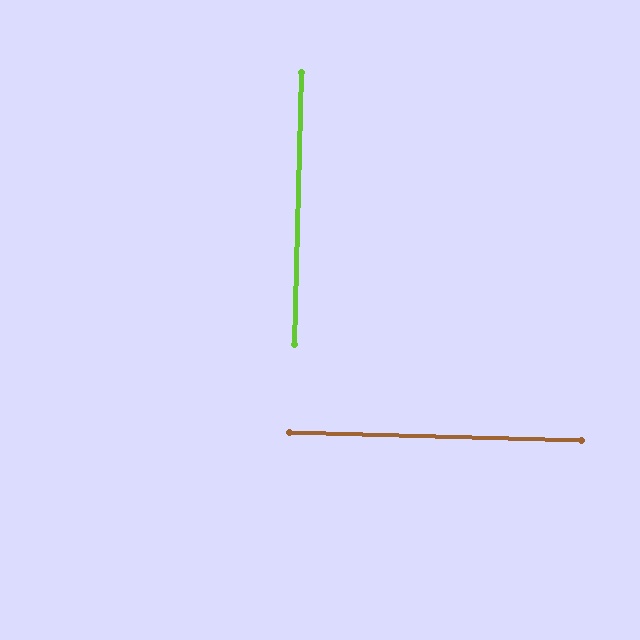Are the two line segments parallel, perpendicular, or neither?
Perpendicular — they meet at approximately 90°.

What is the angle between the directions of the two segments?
Approximately 90 degrees.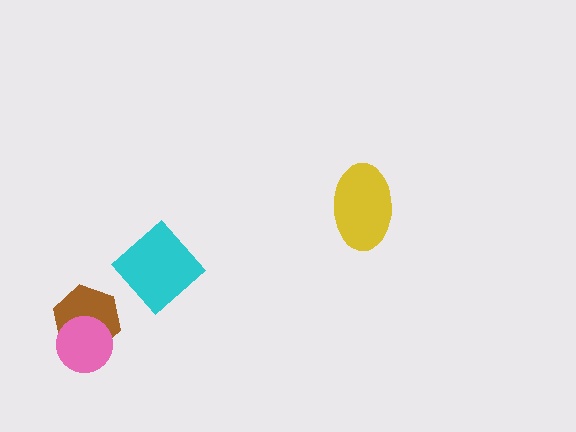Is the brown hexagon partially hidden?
Yes, it is partially covered by another shape.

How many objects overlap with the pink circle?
1 object overlaps with the pink circle.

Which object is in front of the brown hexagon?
The pink circle is in front of the brown hexagon.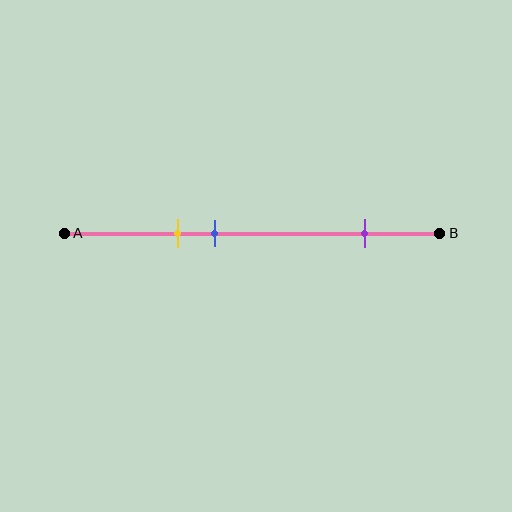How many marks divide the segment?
There are 3 marks dividing the segment.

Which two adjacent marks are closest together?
The yellow and blue marks are the closest adjacent pair.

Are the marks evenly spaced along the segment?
No, the marks are not evenly spaced.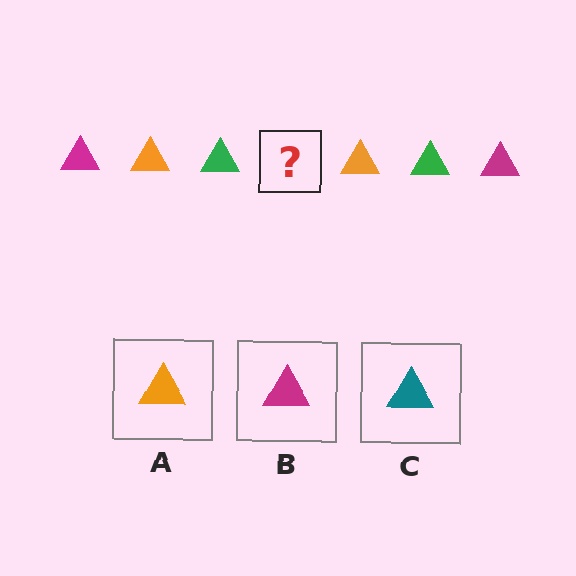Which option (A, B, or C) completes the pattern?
B.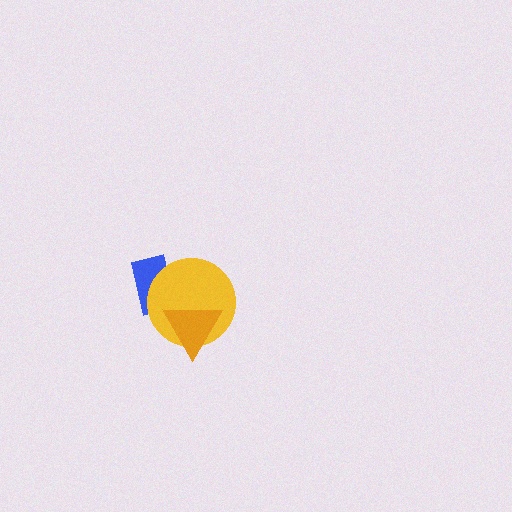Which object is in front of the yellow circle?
The orange triangle is in front of the yellow circle.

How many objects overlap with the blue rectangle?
1 object overlaps with the blue rectangle.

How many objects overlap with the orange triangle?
1 object overlaps with the orange triangle.